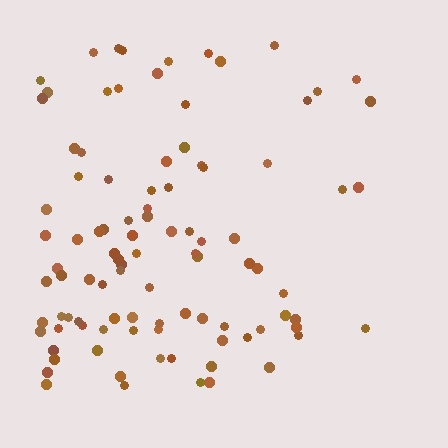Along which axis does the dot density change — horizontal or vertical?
Horizontal.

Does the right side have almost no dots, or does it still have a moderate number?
Still a moderate number, just noticeably fewer than the left.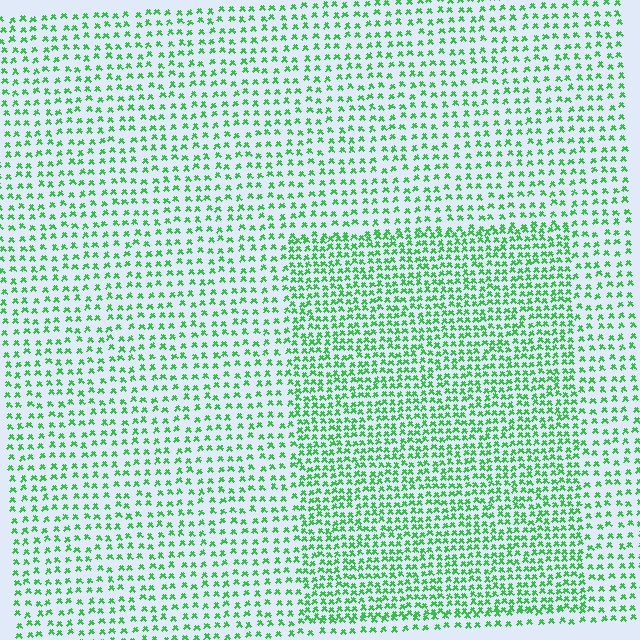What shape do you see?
I see a rectangle.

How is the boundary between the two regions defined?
The boundary is defined by a change in element density (approximately 1.8x ratio). All elements are the same color, size, and shape.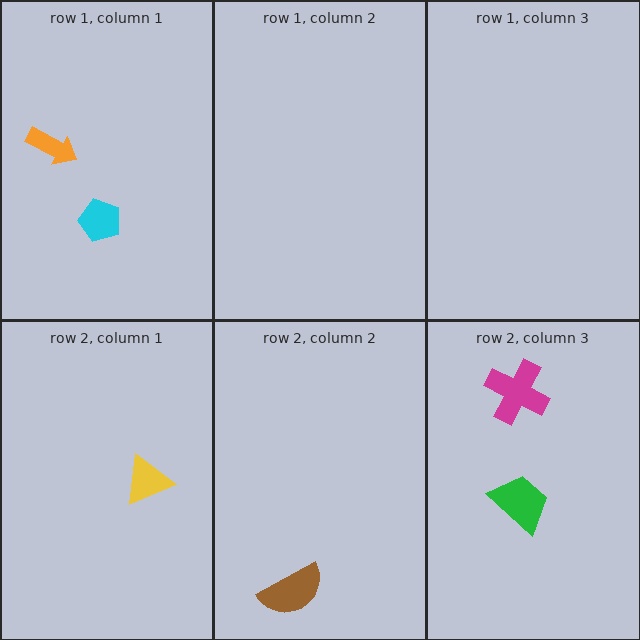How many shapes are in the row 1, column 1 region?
2.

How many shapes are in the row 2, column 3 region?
2.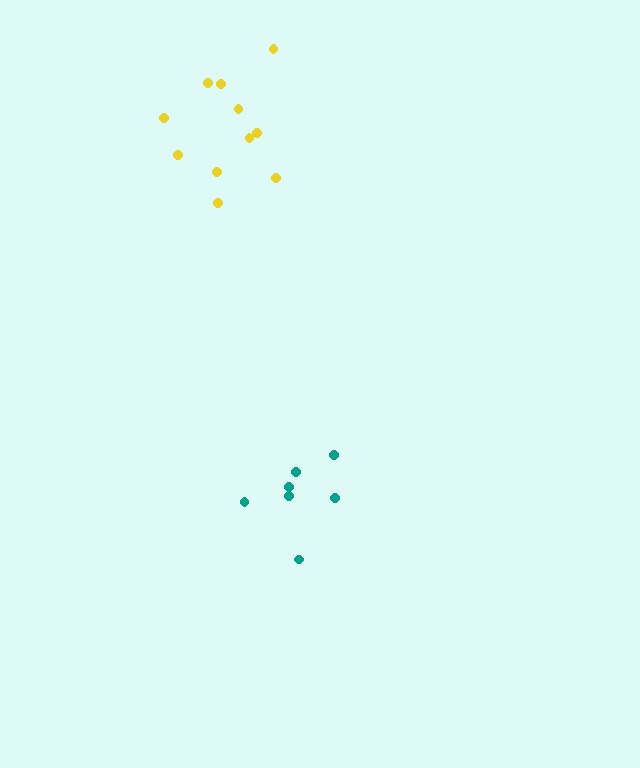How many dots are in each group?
Group 1: 11 dots, Group 2: 7 dots (18 total).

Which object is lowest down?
The teal cluster is bottommost.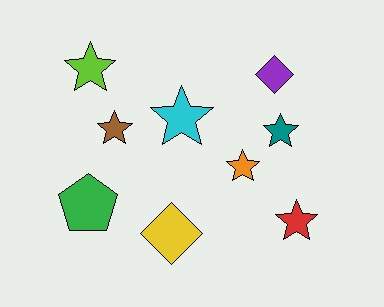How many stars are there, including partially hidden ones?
There are 6 stars.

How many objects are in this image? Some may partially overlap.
There are 9 objects.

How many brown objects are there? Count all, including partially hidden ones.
There is 1 brown object.